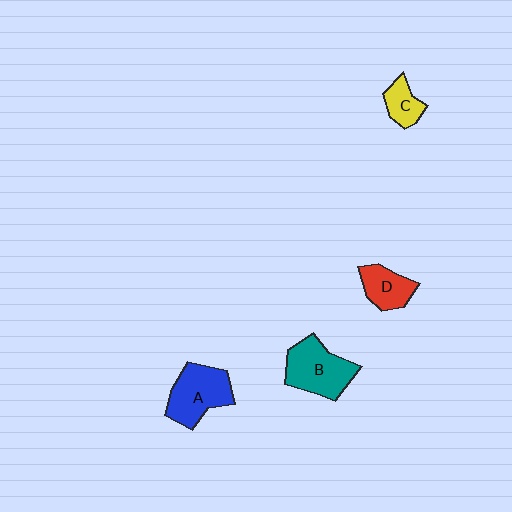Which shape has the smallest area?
Shape C (yellow).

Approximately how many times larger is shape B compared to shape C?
Approximately 2.2 times.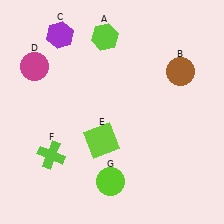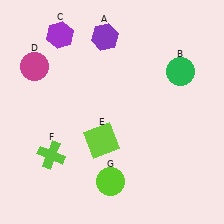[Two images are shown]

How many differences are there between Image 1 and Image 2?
There are 2 differences between the two images.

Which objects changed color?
A changed from lime to purple. B changed from brown to green.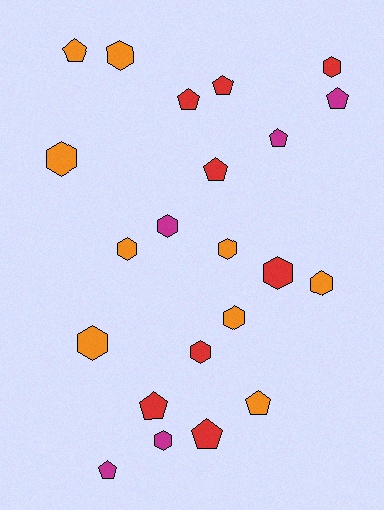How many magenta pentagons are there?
There are 3 magenta pentagons.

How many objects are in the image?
There are 22 objects.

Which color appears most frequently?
Orange, with 9 objects.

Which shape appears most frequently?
Hexagon, with 12 objects.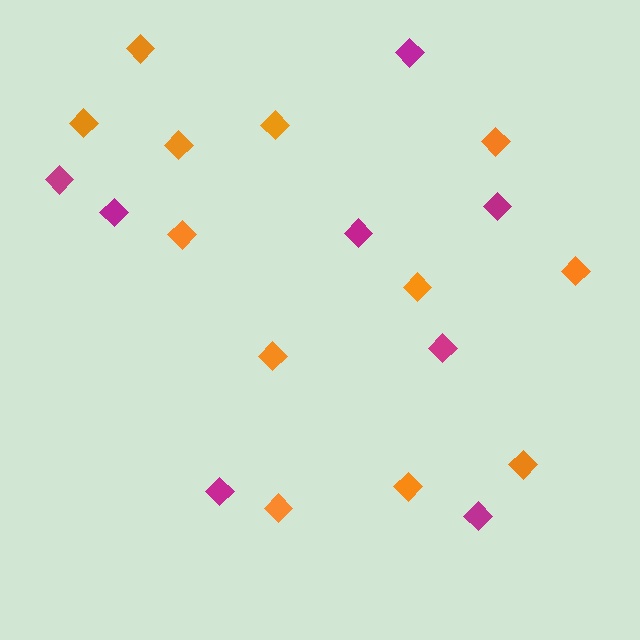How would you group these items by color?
There are 2 groups: one group of magenta diamonds (8) and one group of orange diamonds (12).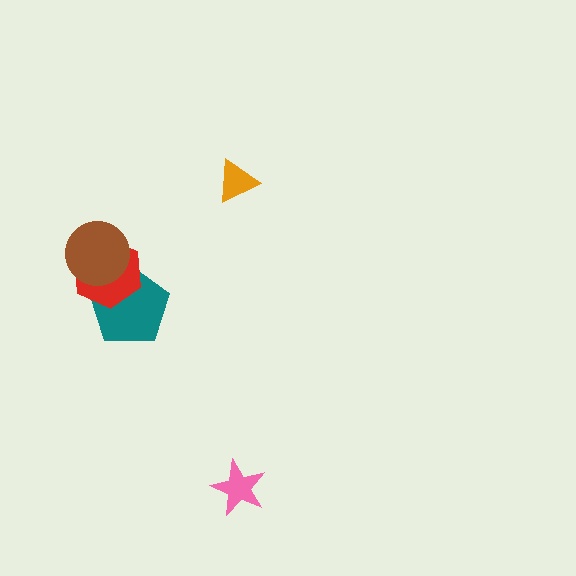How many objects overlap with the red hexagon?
2 objects overlap with the red hexagon.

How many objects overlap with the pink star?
0 objects overlap with the pink star.